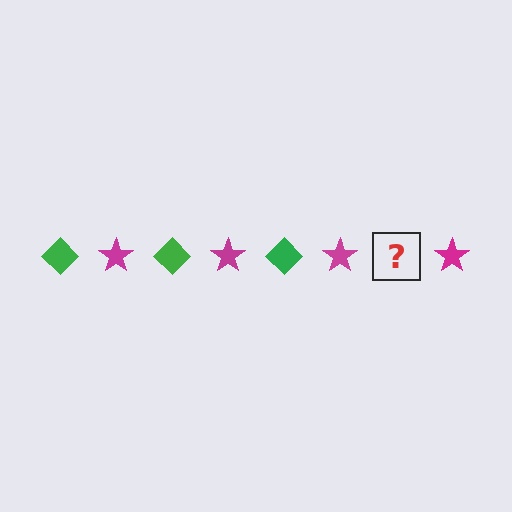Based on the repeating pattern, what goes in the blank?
The blank should be a green diamond.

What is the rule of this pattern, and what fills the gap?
The rule is that the pattern alternates between green diamond and magenta star. The gap should be filled with a green diamond.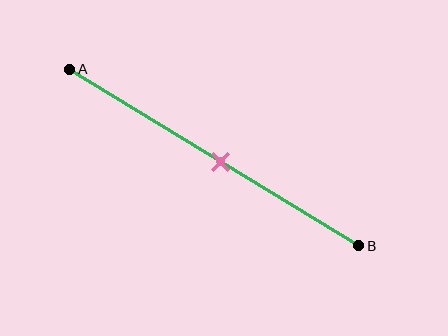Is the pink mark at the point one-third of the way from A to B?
No, the mark is at about 50% from A, not at the 33% one-third point.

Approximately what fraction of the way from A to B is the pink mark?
The pink mark is approximately 50% of the way from A to B.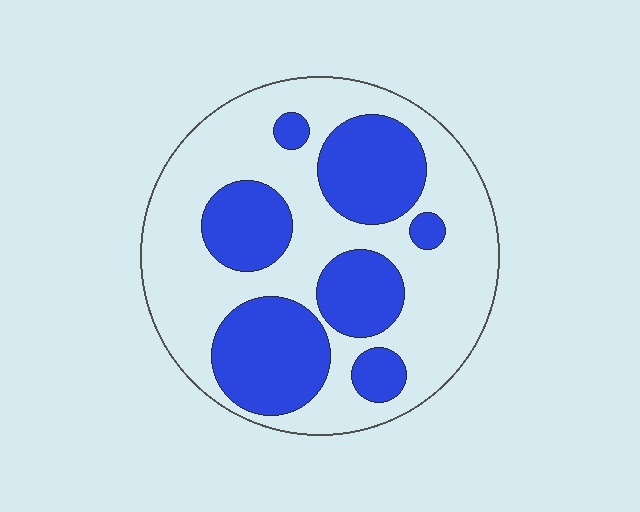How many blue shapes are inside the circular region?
7.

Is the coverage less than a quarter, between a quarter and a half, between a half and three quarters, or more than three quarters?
Between a quarter and a half.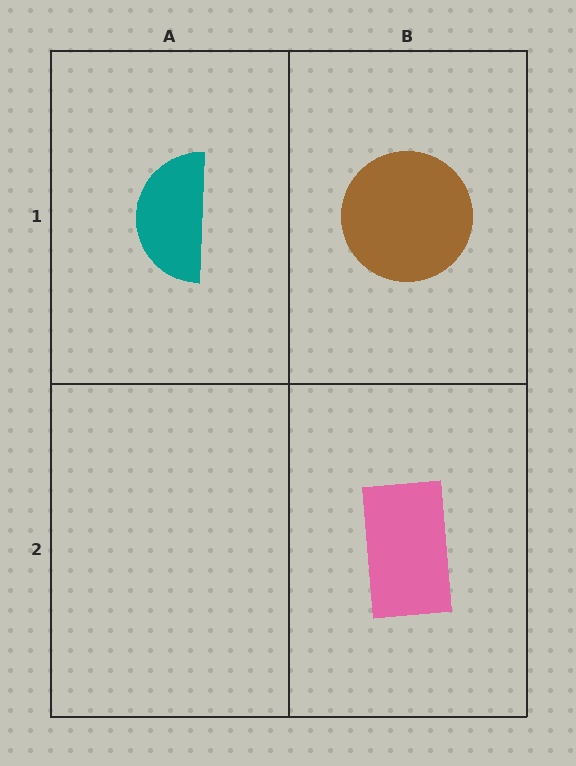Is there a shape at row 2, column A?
No, that cell is empty.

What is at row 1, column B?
A brown circle.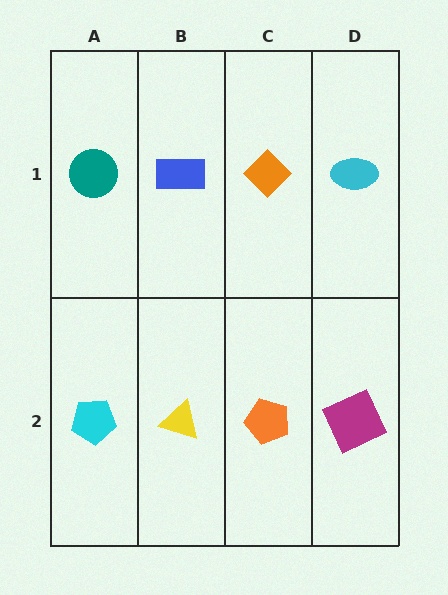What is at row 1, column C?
An orange diamond.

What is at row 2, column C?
An orange pentagon.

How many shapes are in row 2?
4 shapes.